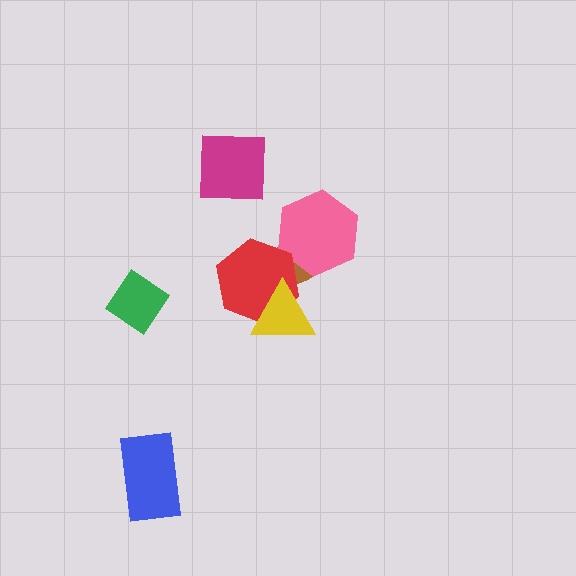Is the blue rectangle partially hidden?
No, no other shape covers it.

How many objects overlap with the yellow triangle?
2 objects overlap with the yellow triangle.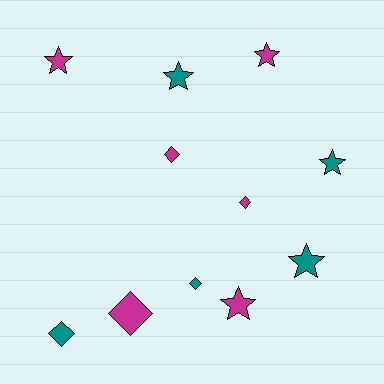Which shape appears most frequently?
Star, with 6 objects.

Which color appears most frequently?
Magenta, with 6 objects.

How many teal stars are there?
There are 3 teal stars.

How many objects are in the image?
There are 11 objects.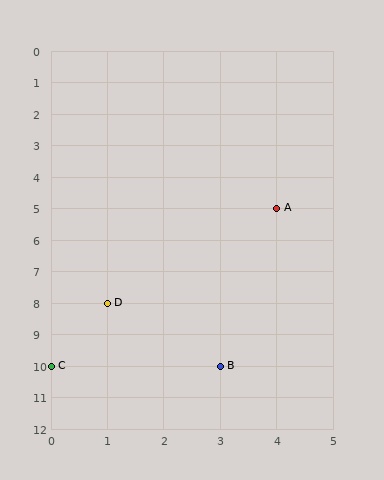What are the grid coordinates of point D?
Point D is at grid coordinates (1, 8).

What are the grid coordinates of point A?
Point A is at grid coordinates (4, 5).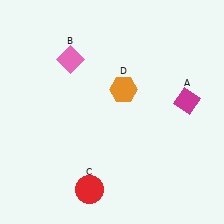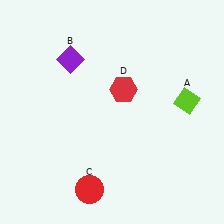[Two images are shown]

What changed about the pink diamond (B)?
In Image 1, B is pink. In Image 2, it changed to purple.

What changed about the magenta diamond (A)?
In Image 1, A is magenta. In Image 2, it changed to lime.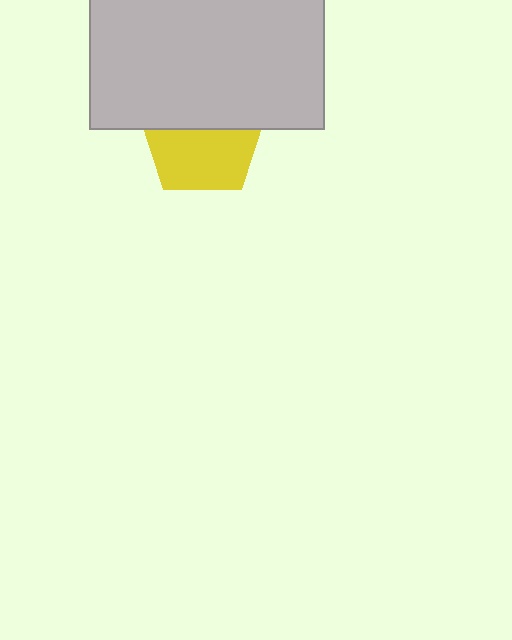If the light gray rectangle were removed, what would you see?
You would see the complete yellow pentagon.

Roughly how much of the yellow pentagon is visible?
About half of it is visible (roughly 56%).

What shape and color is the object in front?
The object in front is a light gray rectangle.